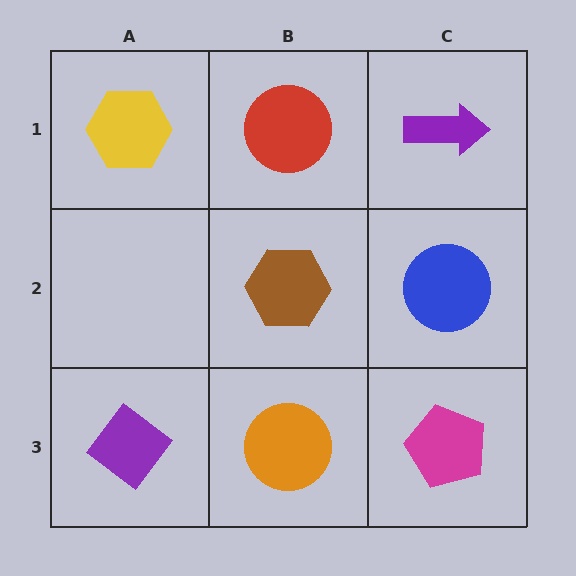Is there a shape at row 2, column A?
No, that cell is empty.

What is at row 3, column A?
A purple diamond.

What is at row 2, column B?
A brown hexagon.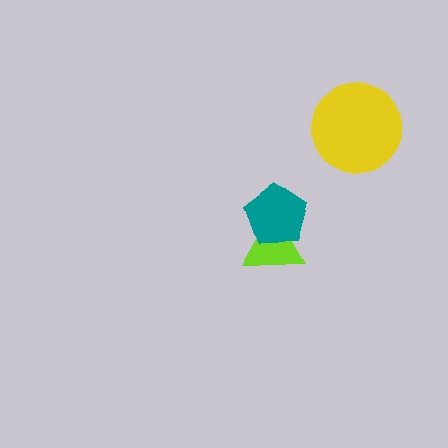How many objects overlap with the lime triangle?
1 object overlaps with the lime triangle.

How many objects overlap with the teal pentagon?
1 object overlaps with the teal pentagon.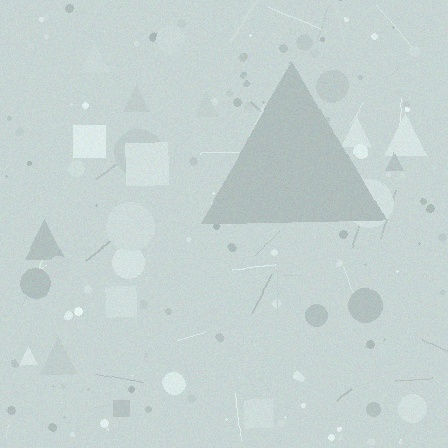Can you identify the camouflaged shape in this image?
The camouflaged shape is a triangle.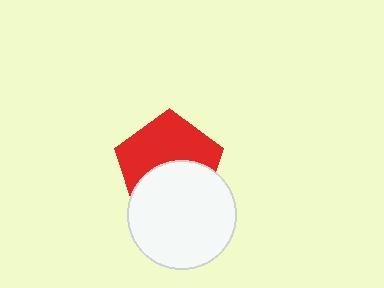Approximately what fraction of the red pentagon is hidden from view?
Roughly 46% of the red pentagon is hidden behind the white circle.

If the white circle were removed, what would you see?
You would see the complete red pentagon.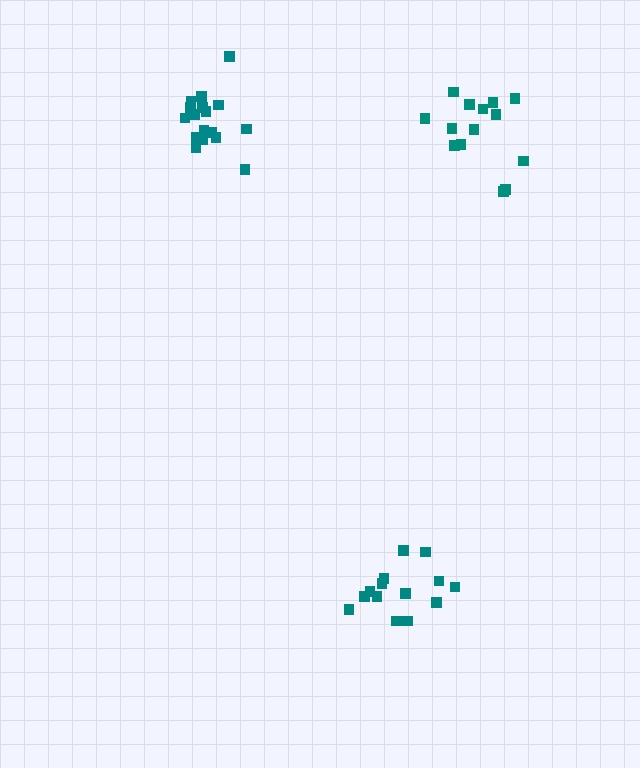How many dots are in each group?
Group 1: 18 dots, Group 2: 14 dots, Group 3: 14 dots (46 total).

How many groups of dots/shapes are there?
There are 3 groups.